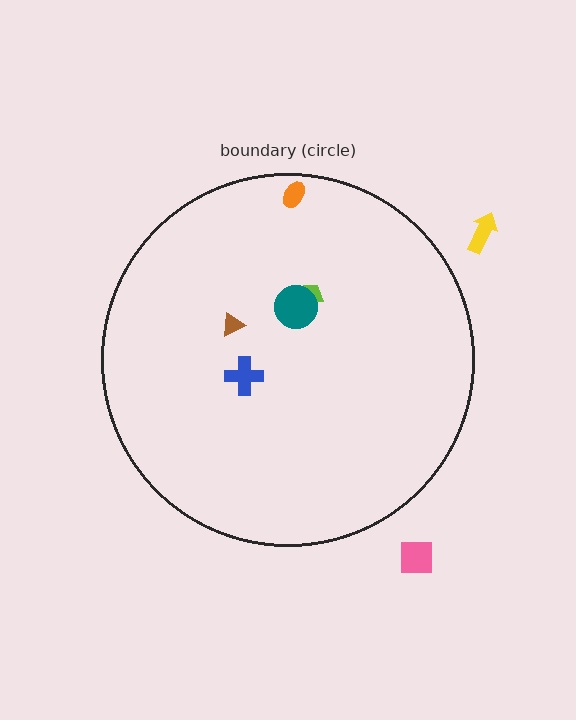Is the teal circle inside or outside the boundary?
Inside.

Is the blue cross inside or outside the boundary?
Inside.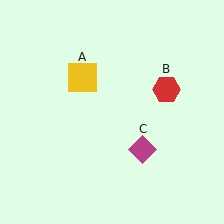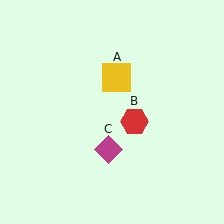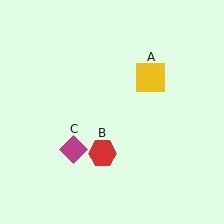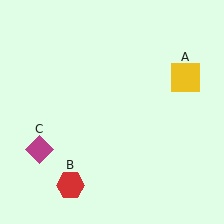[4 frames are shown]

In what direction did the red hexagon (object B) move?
The red hexagon (object B) moved down and to the left.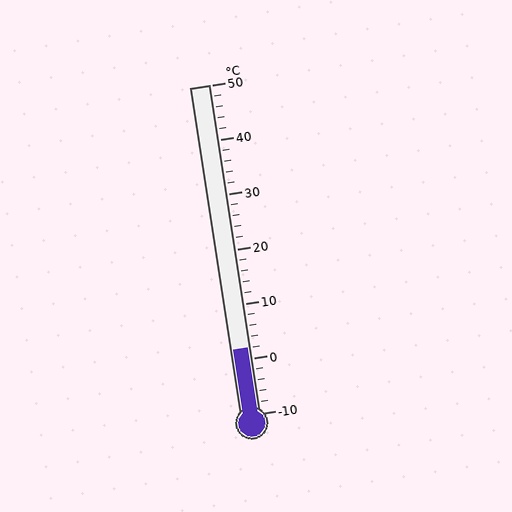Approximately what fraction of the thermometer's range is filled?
The thermometer is filled to approximately 20% of its range.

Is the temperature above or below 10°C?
The temperature is below 10°C.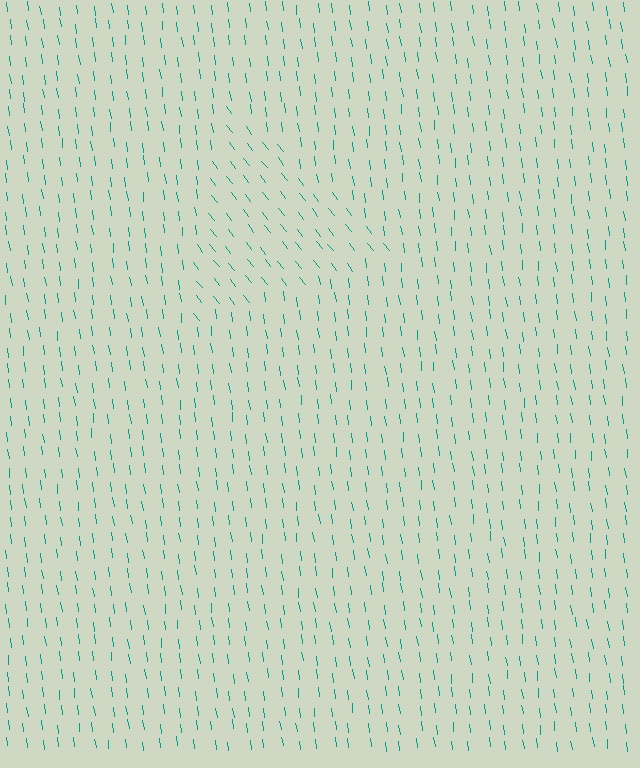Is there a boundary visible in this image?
Yes, there is a texture boundary formed by a change in line orientation.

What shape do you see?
I see a triangle.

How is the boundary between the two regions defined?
The boundary is defined purely by a change in line orientation (approximately 30 degrees difference). All lines are the same color and thickness.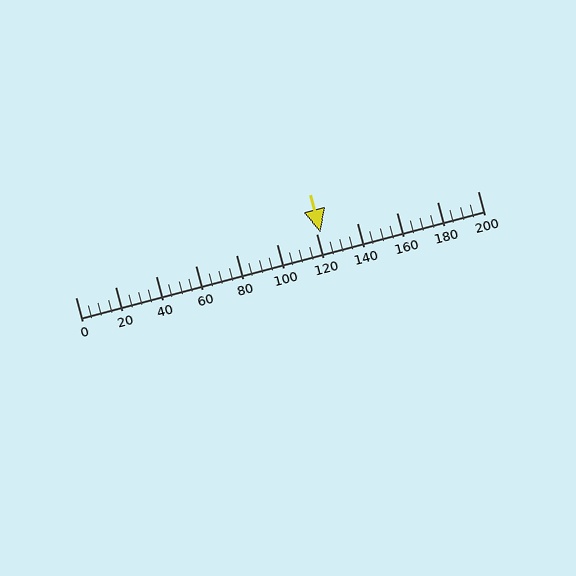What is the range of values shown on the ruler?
The ruler shows values from 0 to 200.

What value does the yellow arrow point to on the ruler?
The yellow arrow points to approximately 122.